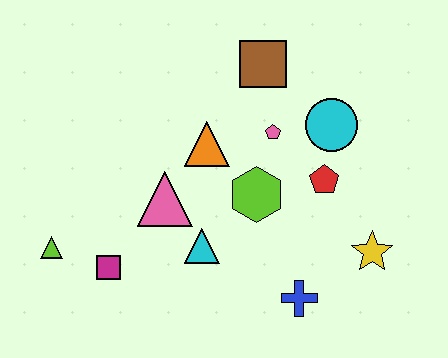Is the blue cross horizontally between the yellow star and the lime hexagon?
Yes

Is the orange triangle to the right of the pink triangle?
Yes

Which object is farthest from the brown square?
The lime triangle is farthest from the brown square.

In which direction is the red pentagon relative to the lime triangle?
The red pentagon is to the right of the lime triangle.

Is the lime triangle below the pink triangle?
Yes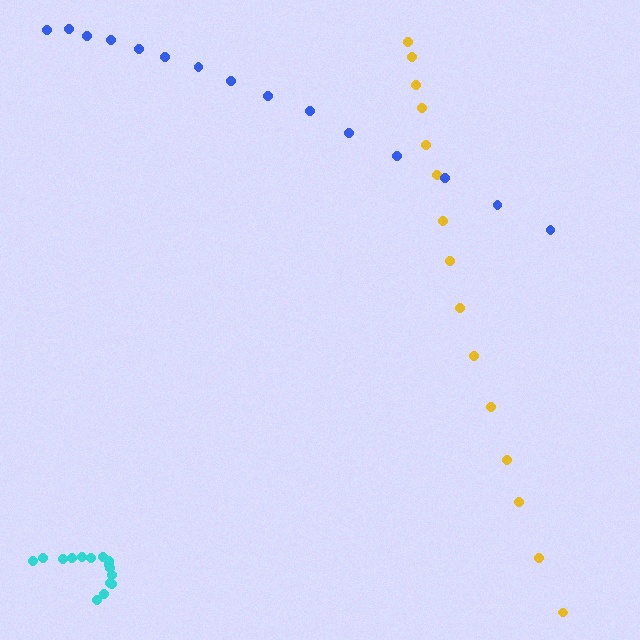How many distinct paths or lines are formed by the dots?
There are 3 distinct paths.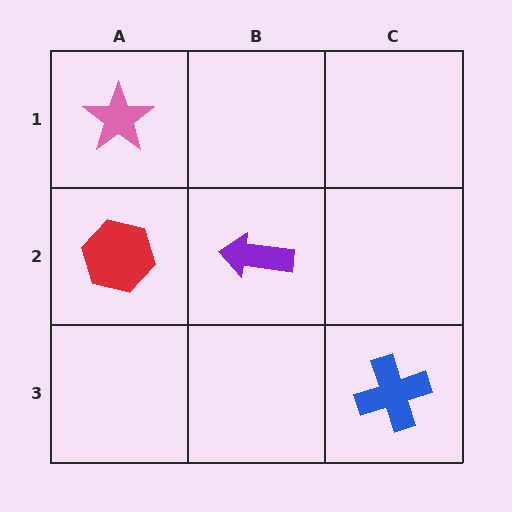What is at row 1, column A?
A pink star.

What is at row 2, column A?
A red hexagon.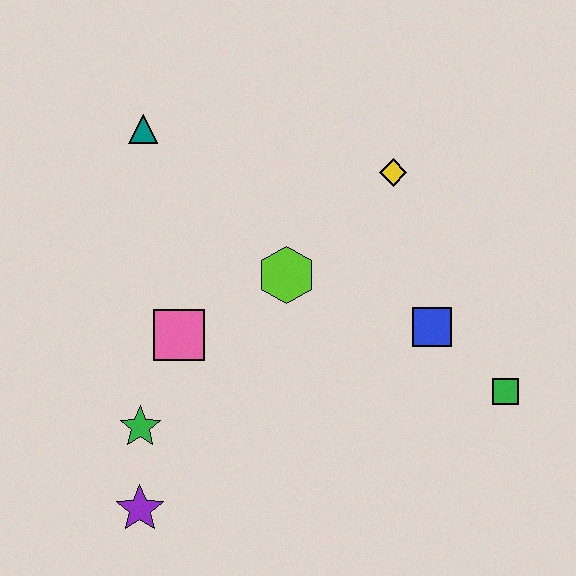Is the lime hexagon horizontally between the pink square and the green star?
No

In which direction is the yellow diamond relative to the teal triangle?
The yellow diamond is to the right of the teal triangle.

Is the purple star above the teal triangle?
No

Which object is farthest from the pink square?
The green square is farthest from the pink square.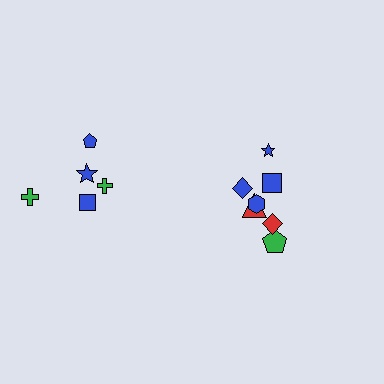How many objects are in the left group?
There are 5 objects.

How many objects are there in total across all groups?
There are 12 objects.